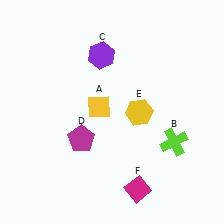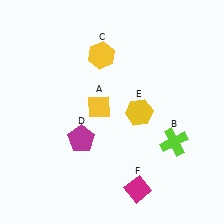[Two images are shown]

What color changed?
The hexagon (C) changed from purple in Image 1 to yellow in Image 2.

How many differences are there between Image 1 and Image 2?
There is 1 difference between the two images.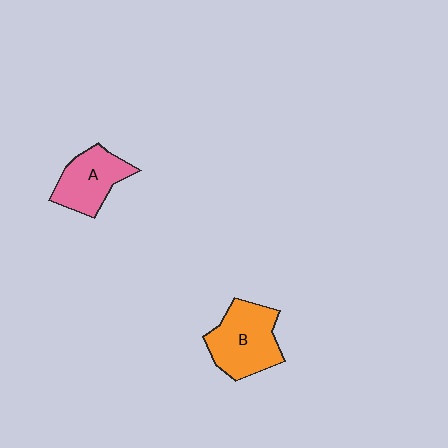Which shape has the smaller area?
Shape A (pink).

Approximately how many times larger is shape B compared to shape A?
Approximately 1.3 times.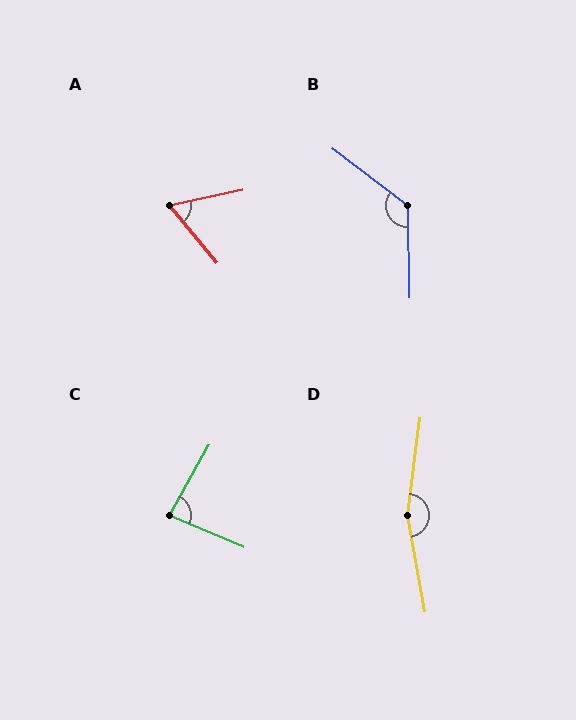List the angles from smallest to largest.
A (62°), C (84°), B (128°), D (162°).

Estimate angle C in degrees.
Approximately 84 degrees.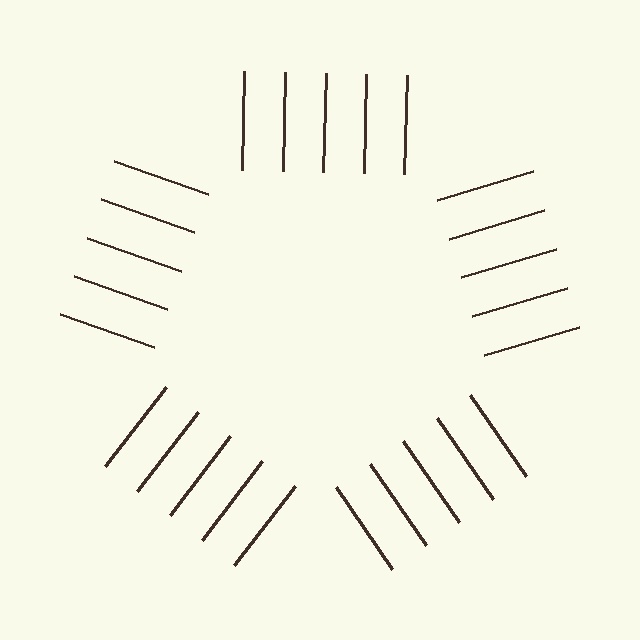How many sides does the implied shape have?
5 sides — the line-ends trace a pentagon.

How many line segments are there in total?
25 — 5 along each of the 5 edges.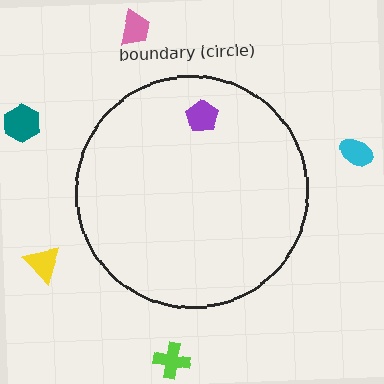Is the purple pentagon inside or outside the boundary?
Inside.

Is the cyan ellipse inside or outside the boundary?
Outside.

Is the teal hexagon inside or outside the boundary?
Outside.